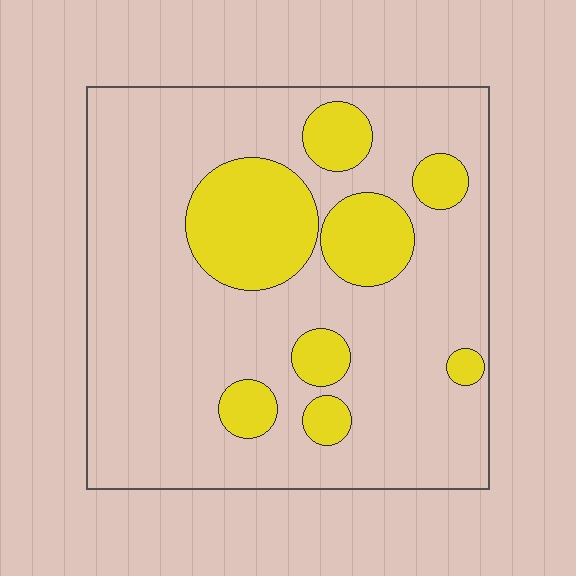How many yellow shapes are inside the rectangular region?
8.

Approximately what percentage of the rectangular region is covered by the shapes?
Approximately 20%.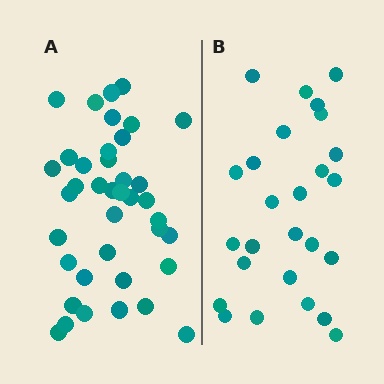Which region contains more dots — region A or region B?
Region A (the left region) has more dots.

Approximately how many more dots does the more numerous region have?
Region A has approximately 15 more dots than region B.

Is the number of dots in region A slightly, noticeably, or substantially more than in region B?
Region A has substantially more. The ratio is roughly 1.5 to 1.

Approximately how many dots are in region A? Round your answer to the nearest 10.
About 40 dots. (The exact count is 39, which rounds to 40.)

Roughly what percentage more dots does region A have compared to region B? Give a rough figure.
About 50% more.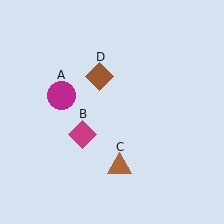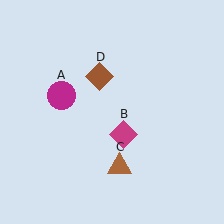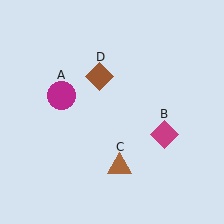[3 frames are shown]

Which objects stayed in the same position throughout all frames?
Magenta circle (object A) and brown triangle (object C) and brown diamond (object D) remained stationary.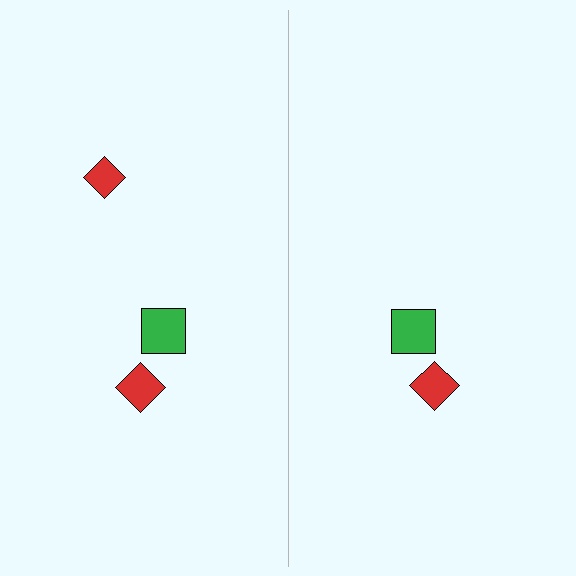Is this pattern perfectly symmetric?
No, the pattern is not perfectly symmetric. A red diamond is missing from the right side.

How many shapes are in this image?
There are 5 shapes in this image.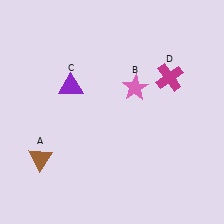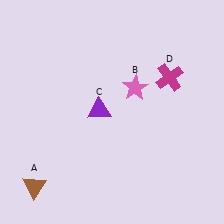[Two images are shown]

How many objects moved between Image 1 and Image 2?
2 objects moved between the two images.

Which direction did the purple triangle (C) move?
The purple triangle (C) moved right.